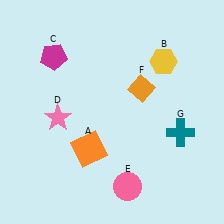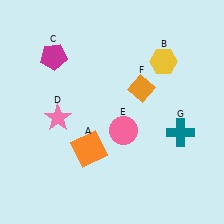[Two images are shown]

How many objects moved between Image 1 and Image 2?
1 object moved between the two images.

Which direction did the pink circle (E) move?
The pink circle (E) moved up.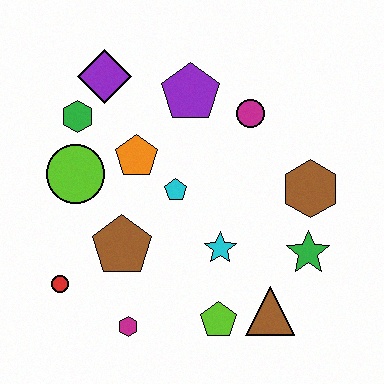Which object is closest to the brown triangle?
The lime pentagon is closest to the brown triangle.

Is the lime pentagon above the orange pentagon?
No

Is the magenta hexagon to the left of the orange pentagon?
Yes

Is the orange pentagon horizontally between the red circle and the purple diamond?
No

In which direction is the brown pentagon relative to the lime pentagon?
The brown pentagon is to the left of the lime pentagon.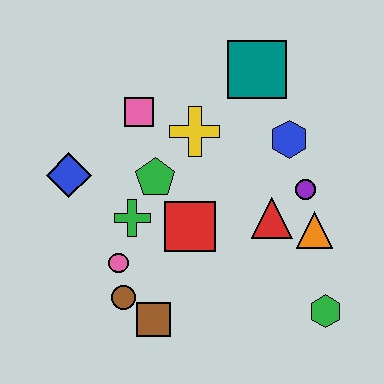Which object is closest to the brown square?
The brown circle is closest to the brown square.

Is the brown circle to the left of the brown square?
Yes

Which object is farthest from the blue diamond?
The green hexagon is farthest from the blue diamond.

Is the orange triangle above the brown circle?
Yes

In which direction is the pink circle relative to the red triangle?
The pink circle is to the left of the red triangle.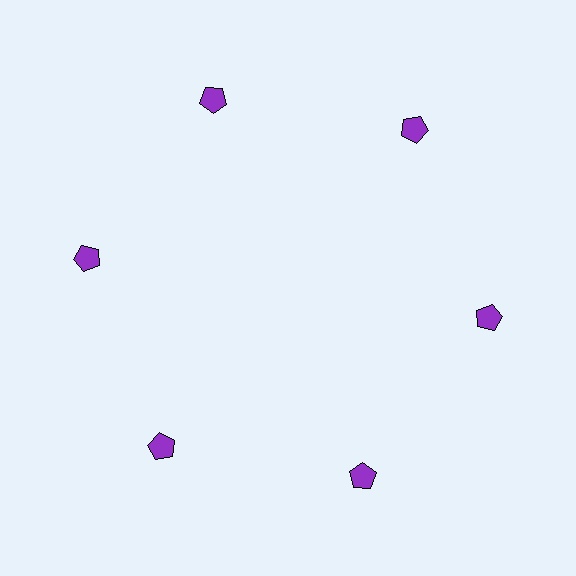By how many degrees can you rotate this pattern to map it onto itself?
The pattern maps onto itself every 60 degrees of rotation.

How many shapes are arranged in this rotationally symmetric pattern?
There are 6 shapes, arranged in 6 groups of 1.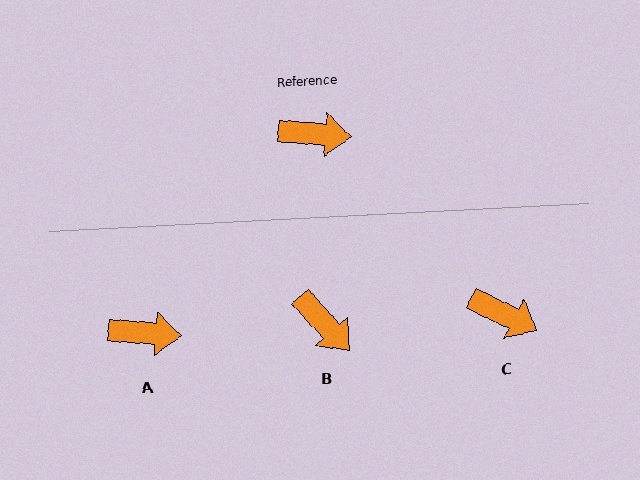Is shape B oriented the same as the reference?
No, it is off by about 43 degrees.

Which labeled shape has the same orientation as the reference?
A.